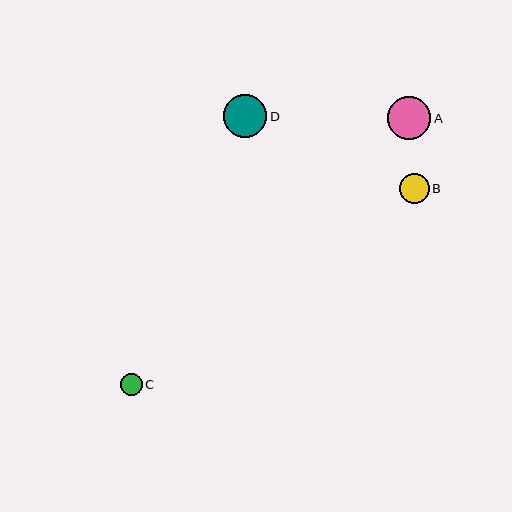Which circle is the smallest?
Circle C is the smallest with a size of approximately 22 pixels.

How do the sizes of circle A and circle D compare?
Circle A and circle D are approximately the same size.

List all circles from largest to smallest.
From largest to smallest: A, D, B, C.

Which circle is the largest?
Circle A is the largest with a size of approximately 43 pixels.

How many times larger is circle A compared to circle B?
Circle A is approximately 1.4 times the size of circle B.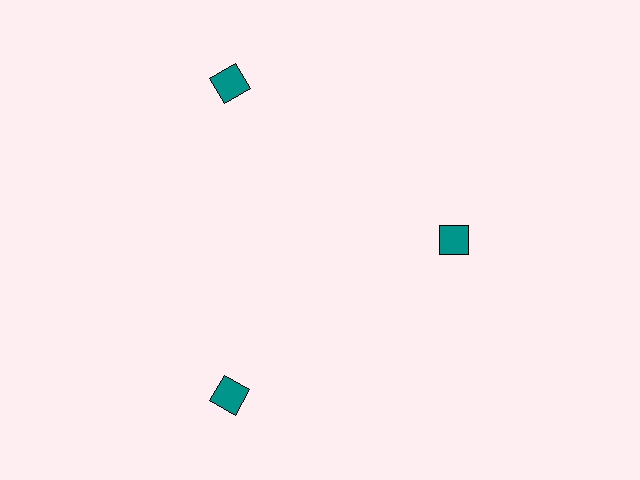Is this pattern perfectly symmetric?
No. The 3 teal squares are arranged in a ring, but one element near the 3 o'clock position is pulled inward toward the center, breaking the 3-fold rotational symmetry.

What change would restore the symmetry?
The symmetry would be restored by moving it outward, back onto the ring so that all 3 squares sit at equal angles and equal distance from the center.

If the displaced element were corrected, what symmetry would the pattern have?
It would have 3-fold rotational symmetry — the pattern would map onto itself every 120 degrees.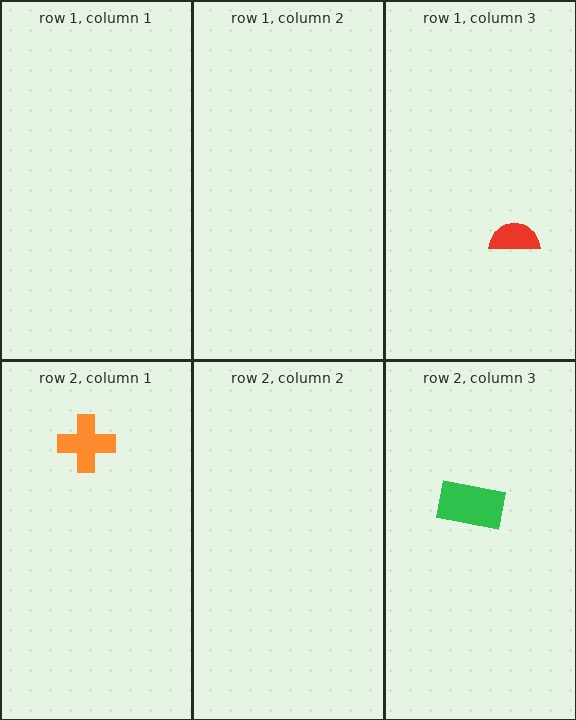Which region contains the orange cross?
The row 2, column 1 region.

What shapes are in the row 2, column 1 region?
The orange cross.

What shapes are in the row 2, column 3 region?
The green rectangle.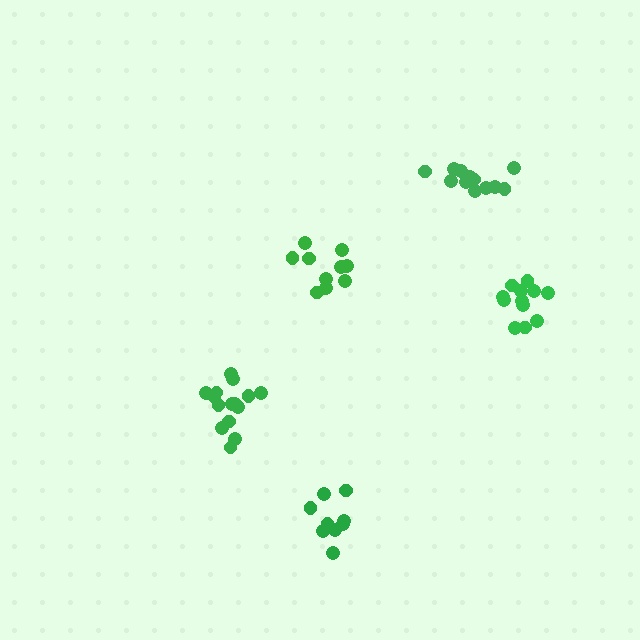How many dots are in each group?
Group 1: 10 dots, Group 2: 12 dots, Group 3: 9 dots, Group 4: 12 dots, Group 5: 15 dots (58 total).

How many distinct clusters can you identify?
There are 5 distinct clusters.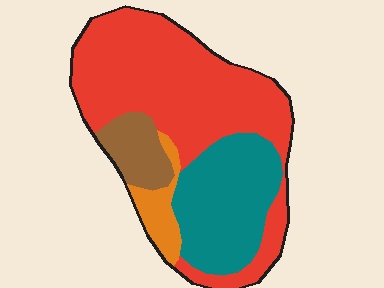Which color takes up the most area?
Red, at roughly 55%.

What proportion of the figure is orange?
Orange covers about 5% of the figure.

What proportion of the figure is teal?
Teal covers about 25% of the figure.